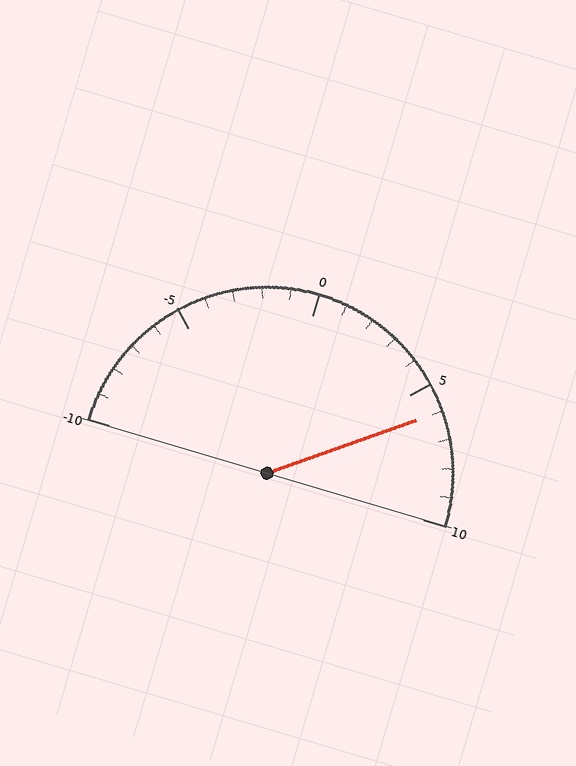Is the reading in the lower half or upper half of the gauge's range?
The reading is in the upper half of the range (-10 to 10).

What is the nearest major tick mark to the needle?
The nearest major tick mark is 5.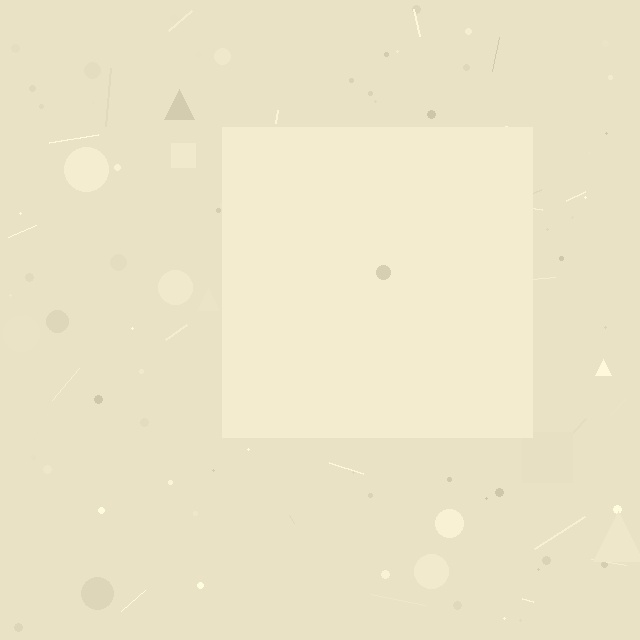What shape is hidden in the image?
A square is hidden in the image.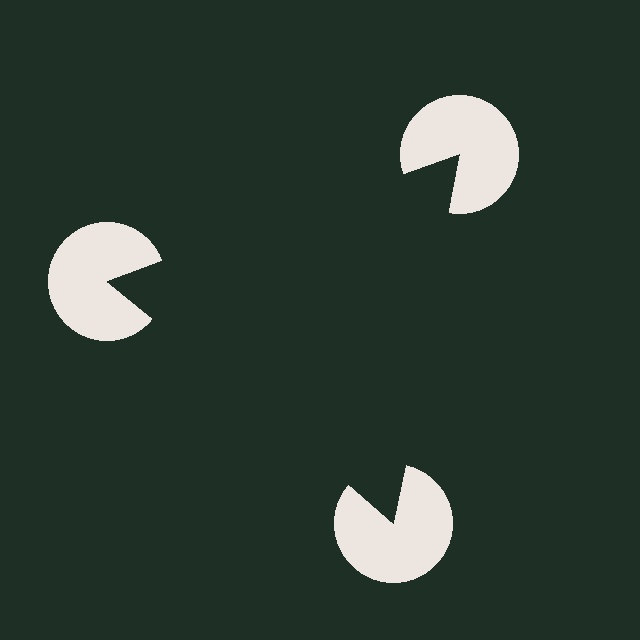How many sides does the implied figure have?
3 sides.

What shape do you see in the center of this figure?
An illusory triangle — its edges are inferred from the aligned wedge cuts in the pac-man discs, not physically drawn.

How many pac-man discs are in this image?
There are 3 — one at each vertex of the illusory triangle.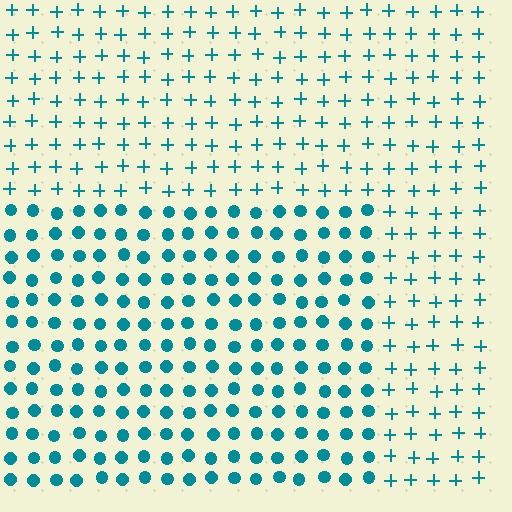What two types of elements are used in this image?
The image uses circles inside the rectangle region and plus signs outside it.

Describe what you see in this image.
The image is filled with small teal elements arranged in a uniform grid. A rectangle-shaped region contains circles, while the surrounding area contains plus signs. The boundary is defined purely by the change in element shape.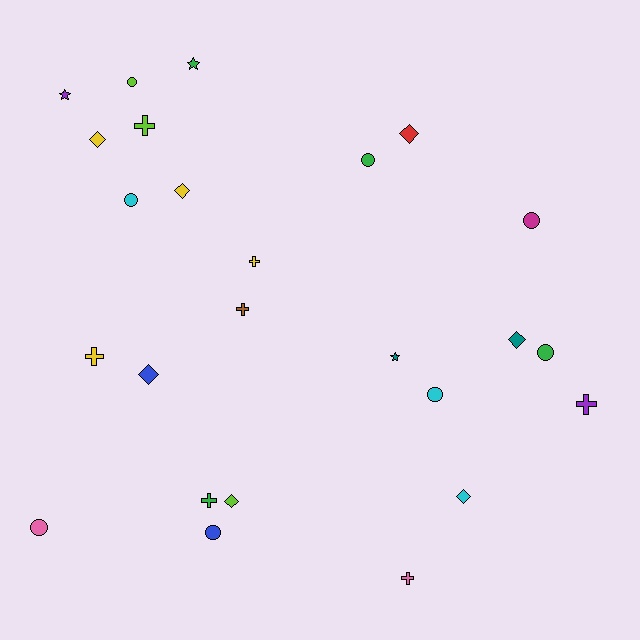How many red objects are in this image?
There is 1 red object.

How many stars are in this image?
There are 3 stars.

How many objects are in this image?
There are 25 objects.